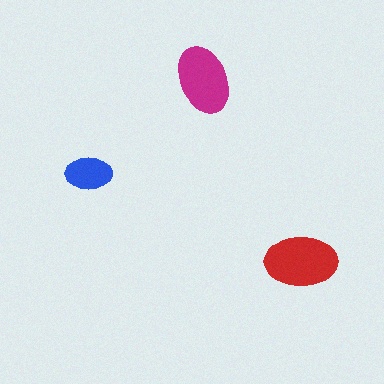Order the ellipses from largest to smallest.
the red one, the magenta one, the blue one.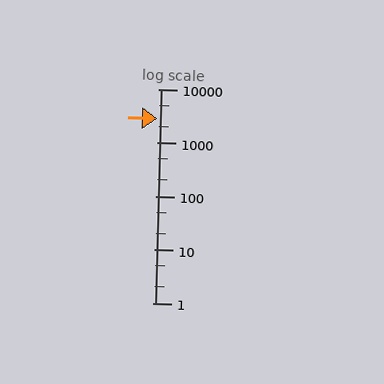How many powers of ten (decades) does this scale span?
The scale spans 4 decades, from 1 to 10000.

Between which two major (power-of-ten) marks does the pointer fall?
The pointer is between 1000 and 10000.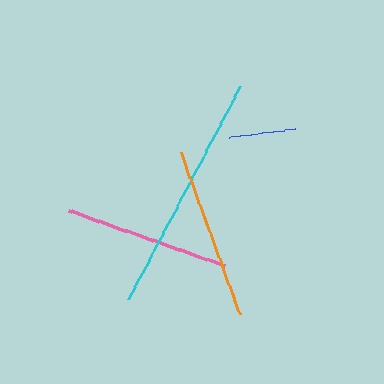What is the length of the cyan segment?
The cyan segment is approximately 241 pixels long.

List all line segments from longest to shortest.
From longest to shortest: cyan, orange, pink, blue.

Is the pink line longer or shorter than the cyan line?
The cyan line is longer than the pink line.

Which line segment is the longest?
The cyan line is the longest at approximately 241 pixels.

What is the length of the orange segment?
The orange segment is approximately 172 pixels long.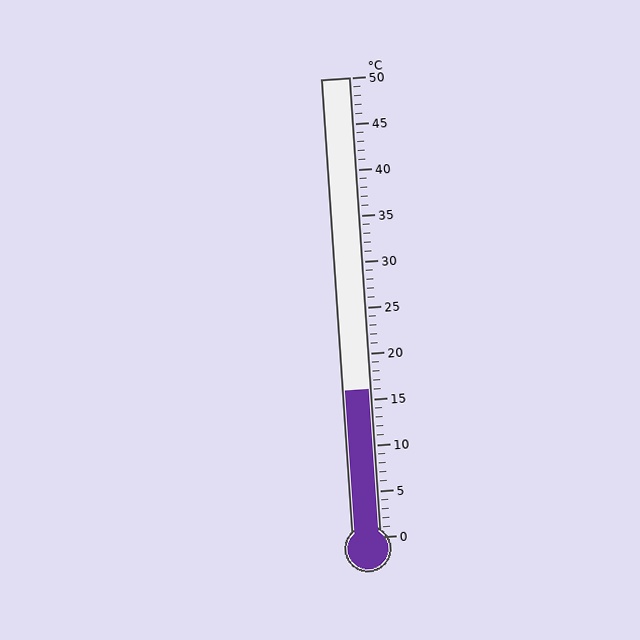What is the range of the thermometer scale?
The thermometer scale ranges from 0°C to 50°C.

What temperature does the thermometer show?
The thermometer shows approximately 16°C.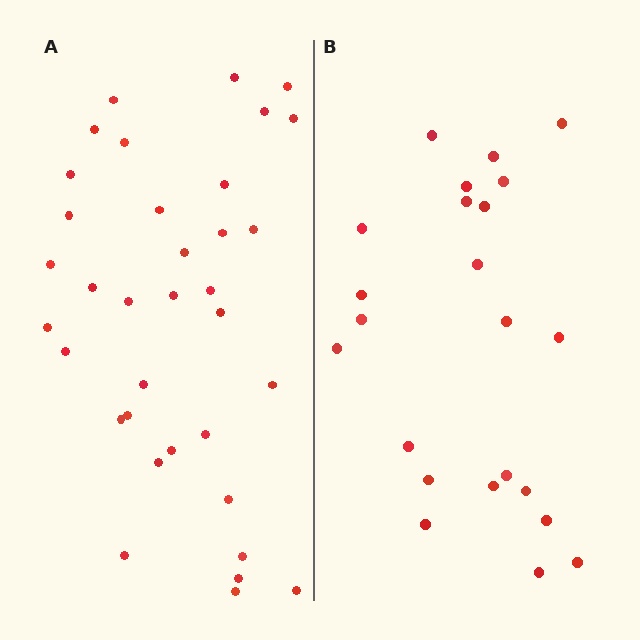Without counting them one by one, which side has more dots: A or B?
Region A (the left region) has more dots.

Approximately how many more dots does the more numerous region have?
Region A has roughly 12 or so more dots than region B.